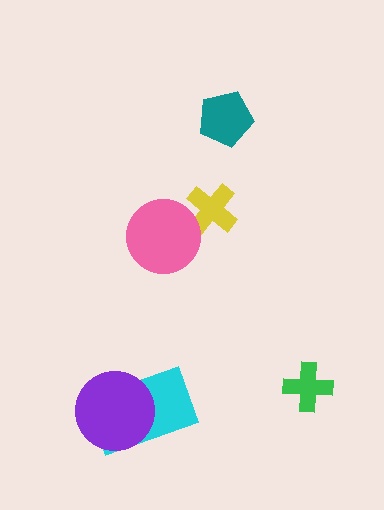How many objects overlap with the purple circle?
1 object overlaps with the purple circle.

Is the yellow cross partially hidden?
Yes, it is partially covered by another shape.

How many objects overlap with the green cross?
0 objects overlap with the green cross.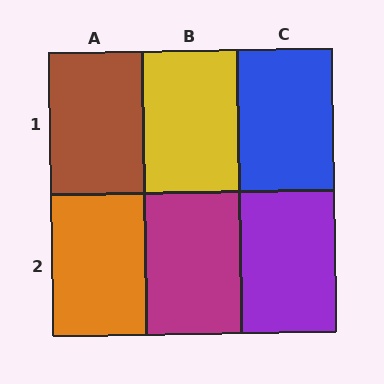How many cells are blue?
1 cell is blue.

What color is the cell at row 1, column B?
Yellow.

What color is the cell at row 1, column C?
Blue.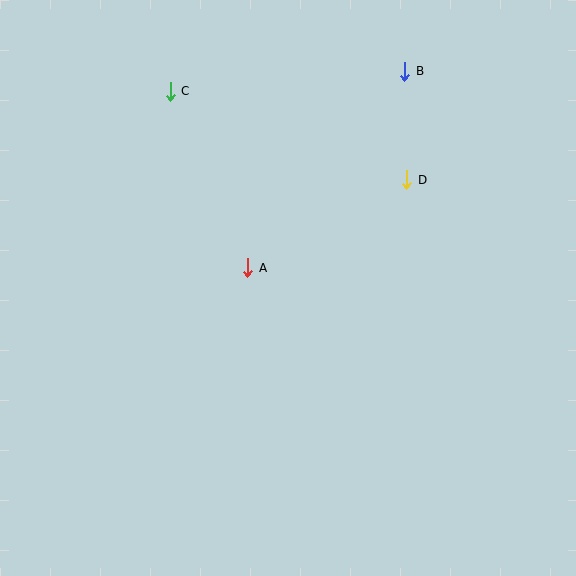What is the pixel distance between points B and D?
The distance between B and D is 108 pixels.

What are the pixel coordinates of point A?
Point A is at (248, 268).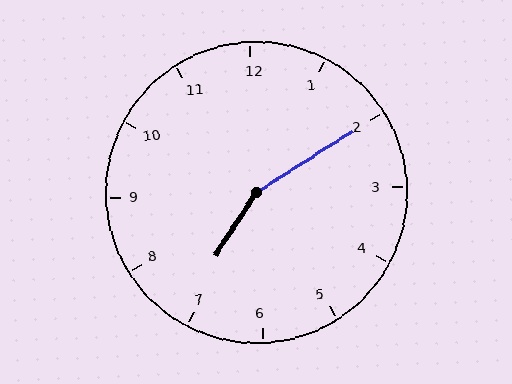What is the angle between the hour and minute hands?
Approximately 155 degrees.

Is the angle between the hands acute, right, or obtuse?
It is obtuse.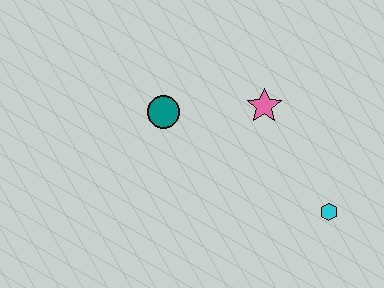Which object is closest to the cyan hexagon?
The pink star is closest to the cyan hexagon.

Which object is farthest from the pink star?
The cyan hexagon is farthest from the pink star.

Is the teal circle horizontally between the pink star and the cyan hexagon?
No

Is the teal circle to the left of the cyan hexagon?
Yes